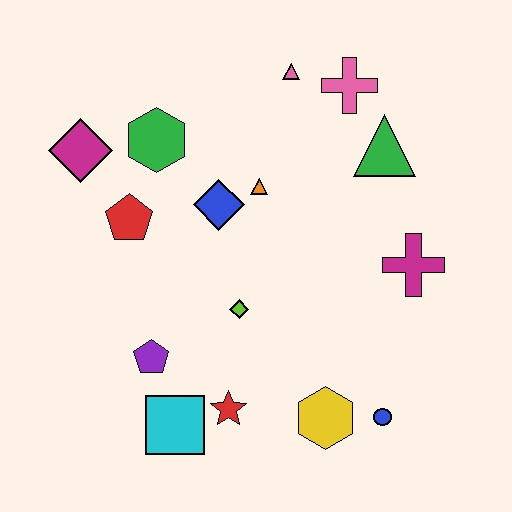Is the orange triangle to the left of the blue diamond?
No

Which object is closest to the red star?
The cyan square is closest to the red star.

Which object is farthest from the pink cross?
The cyan square is farthest from the pink cross.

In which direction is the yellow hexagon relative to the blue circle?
The yellow hexagon is to the left of the blue circle.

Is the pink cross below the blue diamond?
No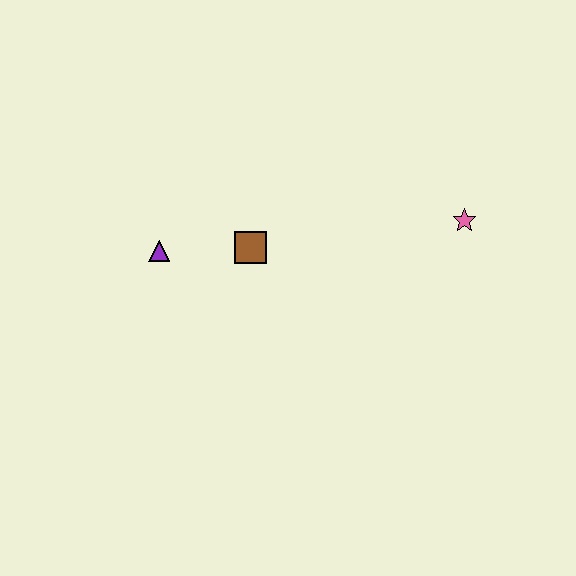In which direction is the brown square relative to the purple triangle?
The brown square is to the right of the purple triangle.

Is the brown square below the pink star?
Yes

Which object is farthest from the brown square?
The pink star is farthest from the brown square.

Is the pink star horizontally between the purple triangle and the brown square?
No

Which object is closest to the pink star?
The brown square is closest to the pink star.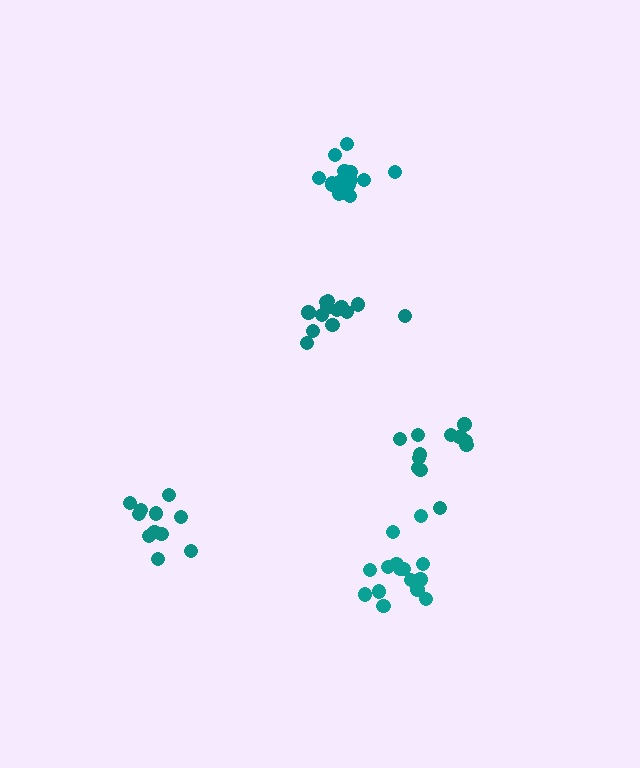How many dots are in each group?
Group 1: 13 dots, Group 2: 15 dots, Group 3: 11 dots, Group 4: 13 dots, Group 5: 15 dots (67 total).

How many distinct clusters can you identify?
There are 5 distinct clusters.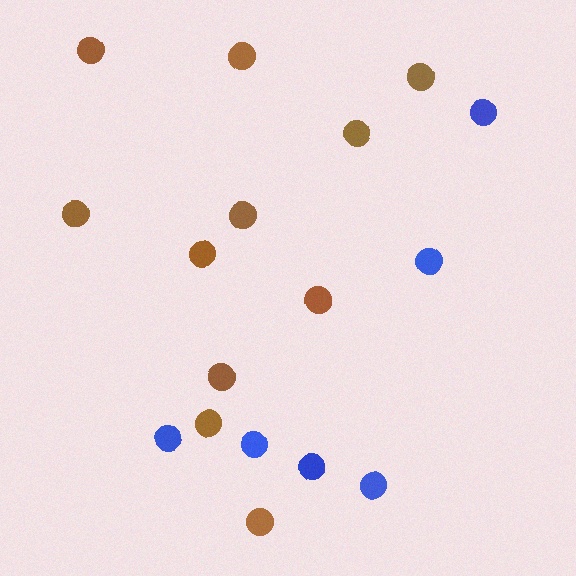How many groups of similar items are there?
There are 2 groups: one group of brown circles (11) and one group of blue circles (6).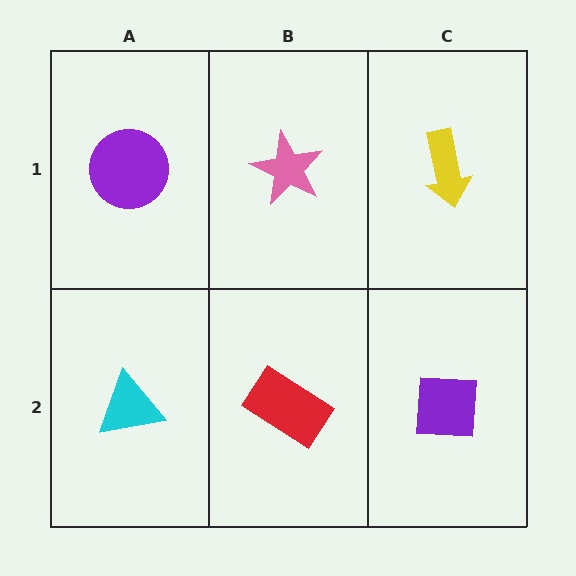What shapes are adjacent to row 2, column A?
A purple circle (row 1, column A), a red rectangle (row 2, column B).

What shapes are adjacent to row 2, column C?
A yellow arrow (row 1, column C), a red rectangle (row 2, column B).